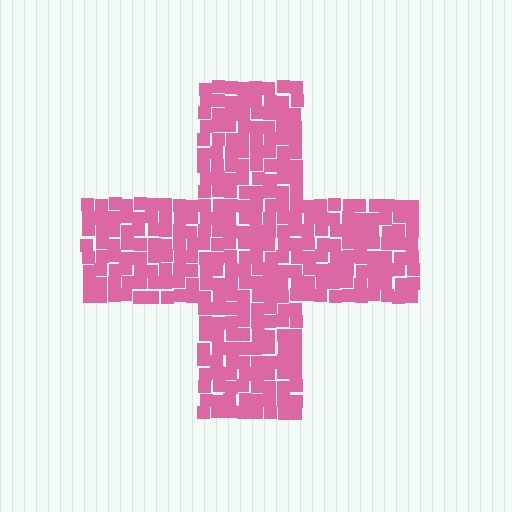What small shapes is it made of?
It is made of small squares.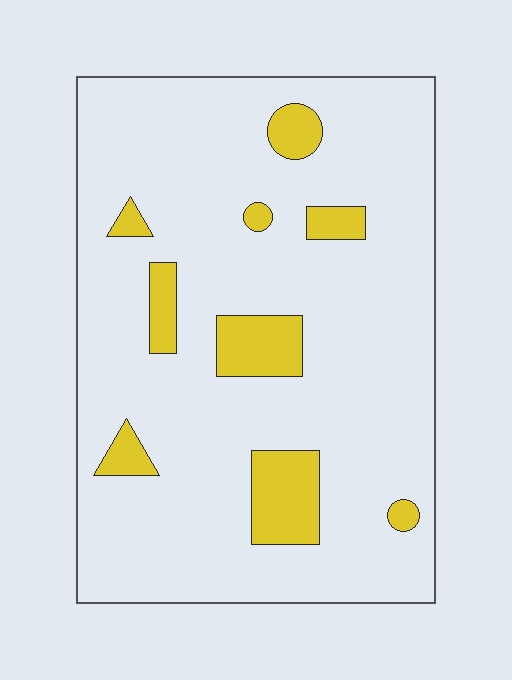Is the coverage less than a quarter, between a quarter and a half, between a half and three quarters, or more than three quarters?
Less than a quarter.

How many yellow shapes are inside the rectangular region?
9.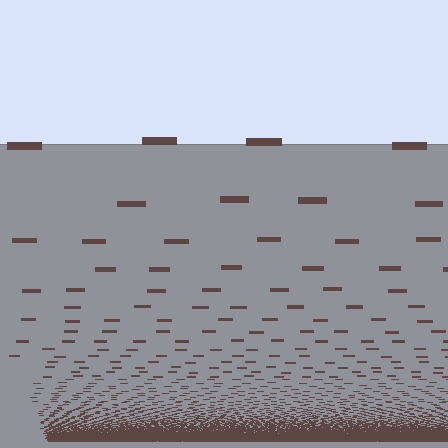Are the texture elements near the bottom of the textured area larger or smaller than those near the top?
Smaller. The gradient is inverted — elements near the bottom are smaller and denser.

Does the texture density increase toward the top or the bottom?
Density increases toward the bottom.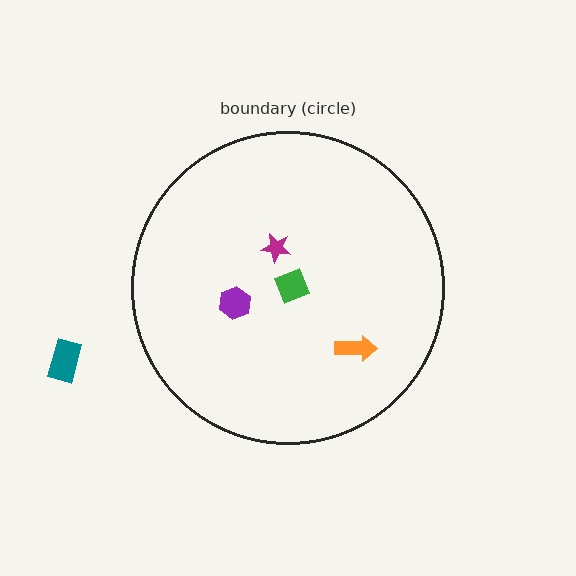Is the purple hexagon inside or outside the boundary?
Inside.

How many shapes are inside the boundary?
4 inside, 1 outside.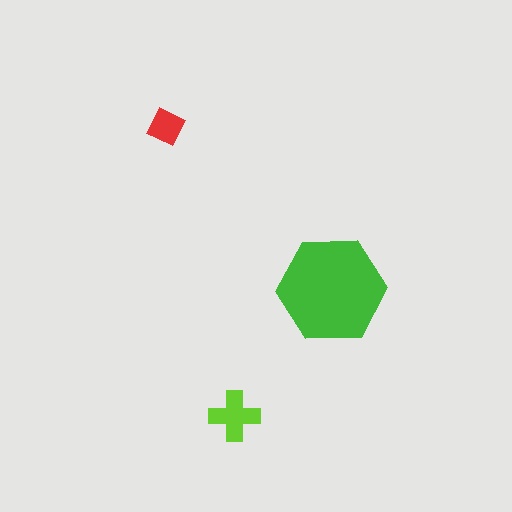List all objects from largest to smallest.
The green hexagon, the lime cross, the red square.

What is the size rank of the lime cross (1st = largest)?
2nd.